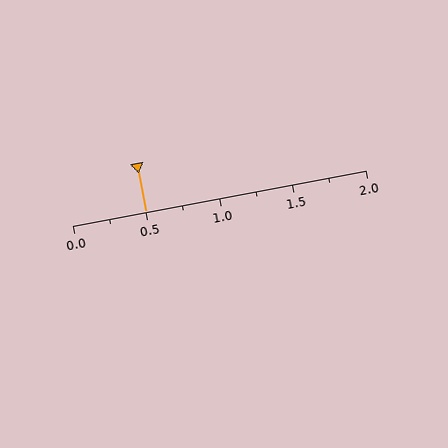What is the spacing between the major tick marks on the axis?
The major ticks are spaced 0.5 apart.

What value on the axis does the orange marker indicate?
The marker indicates approximately 0.5.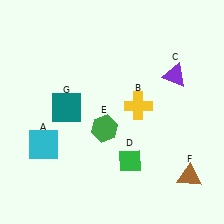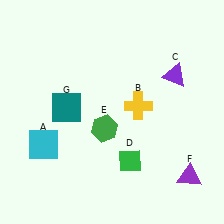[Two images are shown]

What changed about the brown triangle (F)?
In Image 1, F is brown. In Image 2, it changed to purple.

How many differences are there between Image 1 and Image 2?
There is 1 difference between the two images.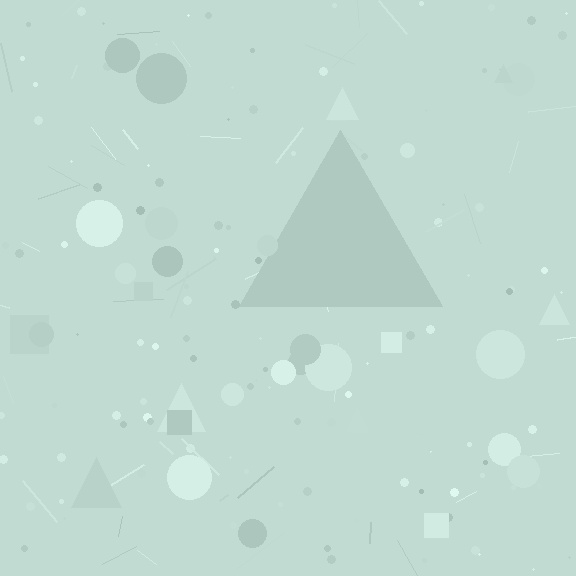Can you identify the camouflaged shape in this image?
The camouflaged shape is a triangle.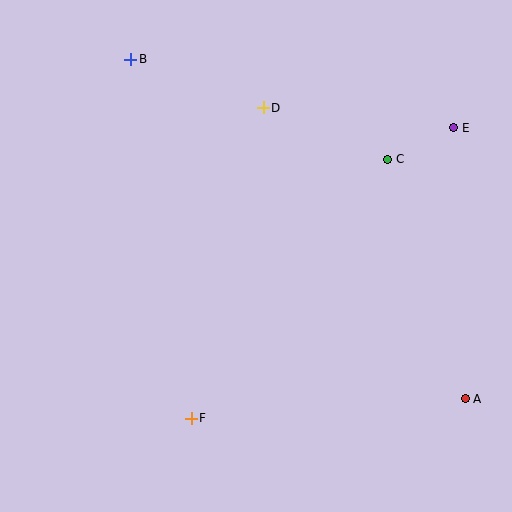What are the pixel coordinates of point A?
Point A is at (465, 399).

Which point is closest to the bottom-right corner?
Point A is closest to the bottom-right corner.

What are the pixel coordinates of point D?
Point D is at (263, 108).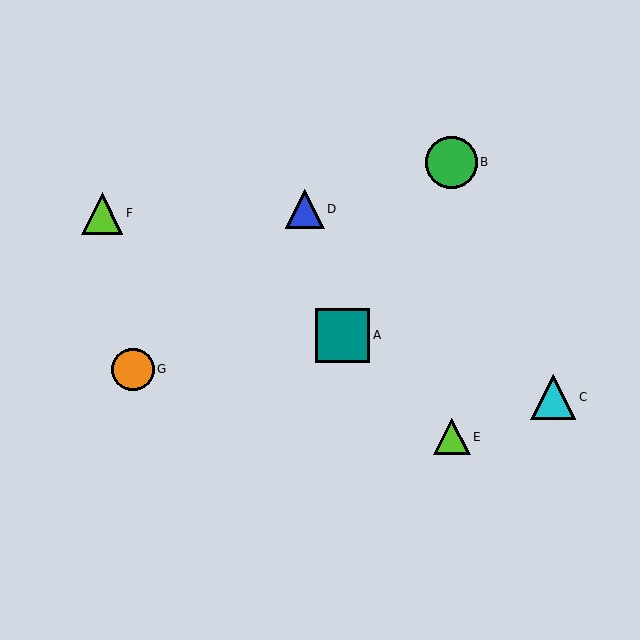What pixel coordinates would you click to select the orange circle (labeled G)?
Click at (133, 369) to select the orange circle G.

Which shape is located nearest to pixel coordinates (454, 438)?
The lime triangle (labeled E) at (452, 437) is nearest to that location.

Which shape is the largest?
The teal square (labeled A) is the largest.